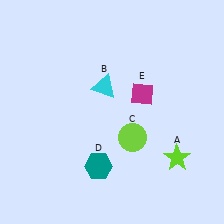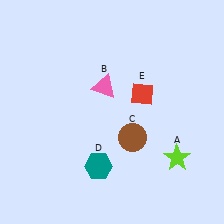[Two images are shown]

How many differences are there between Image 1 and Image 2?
There are 3 differences between the two images.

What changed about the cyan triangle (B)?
In Image 1, B is cyan. In Image 2, it changed to pink.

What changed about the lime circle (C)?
In Image 1, C is lime. In Image 2, it changed to brown.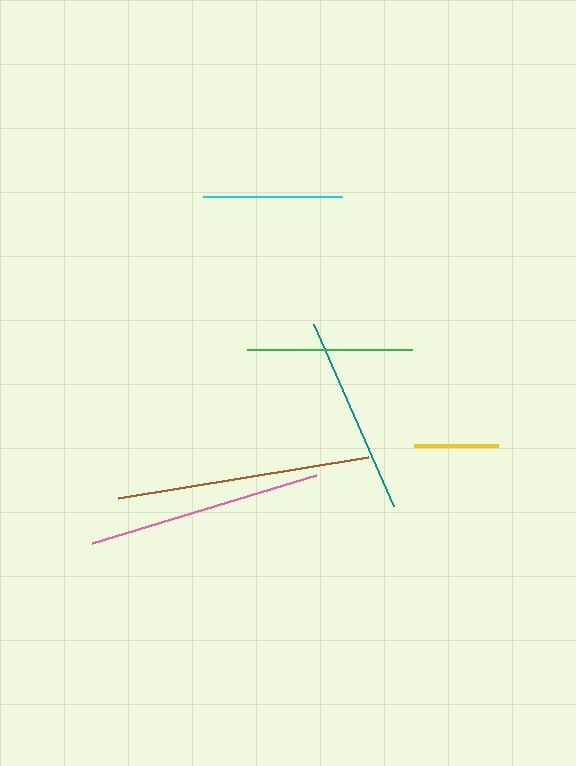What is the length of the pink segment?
The pink segment is approximately 234 pixels long.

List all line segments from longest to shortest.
From longest to shortest: brown, pink, teal, green, cyan, yellow.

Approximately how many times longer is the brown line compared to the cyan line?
The brown line is approximately 1.8 times the length of the cyan line.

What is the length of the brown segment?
The brown segment is approximately 254 pixels long.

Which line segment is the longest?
The brown line is the longest at approximately 254 pixels.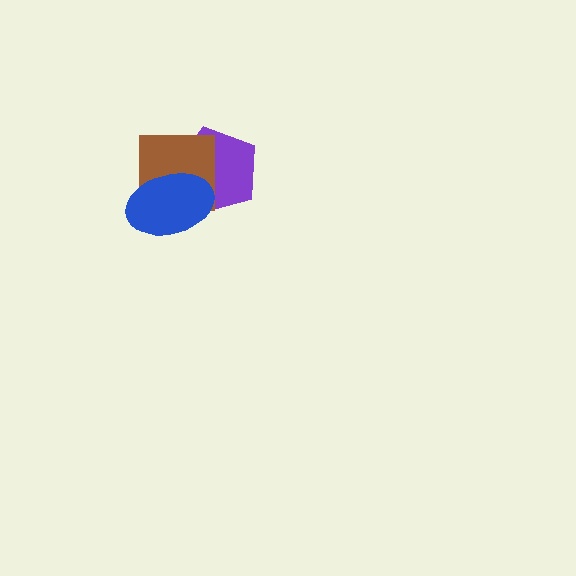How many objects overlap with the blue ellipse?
2 objects overlap with the blue ellipse.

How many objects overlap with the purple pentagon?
2 objects overlap with the purple pentagon.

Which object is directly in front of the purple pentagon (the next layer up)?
The brown square is directly in front of the purple pentagon.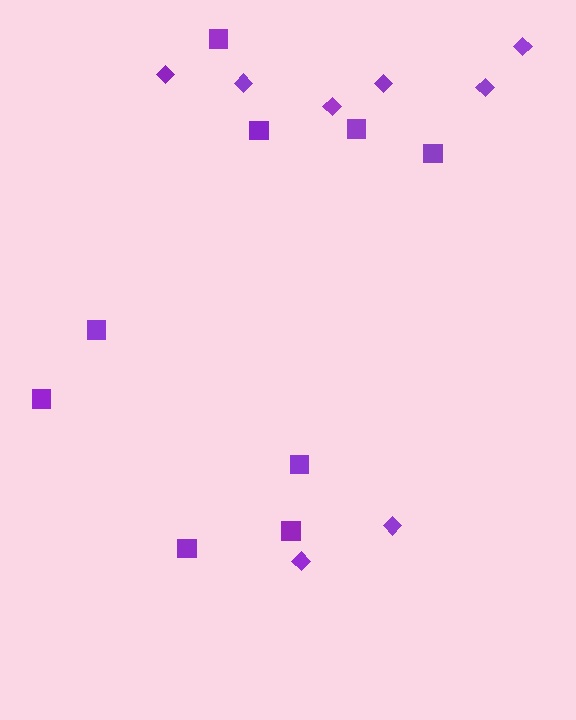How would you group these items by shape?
There are 2 groups: one group of squares (9) and one group of diamonds (8).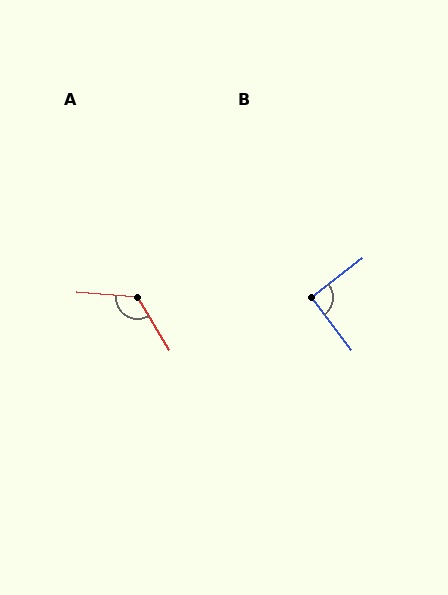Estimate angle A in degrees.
Approximately 126 degrees.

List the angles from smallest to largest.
B (90°), A (126°).